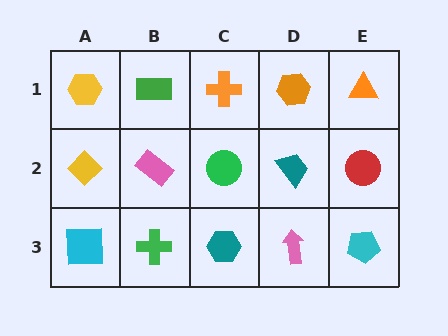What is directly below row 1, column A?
A yellow diamond.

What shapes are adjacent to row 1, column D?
A teal trapezoid (row 2, column D), an orange cross (row 1, column C), an orange triangle (row 1, column E).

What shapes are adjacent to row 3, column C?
A green circle (row 2, column C), a green cross (row 3, column B), a pink arrow (row 3, column D).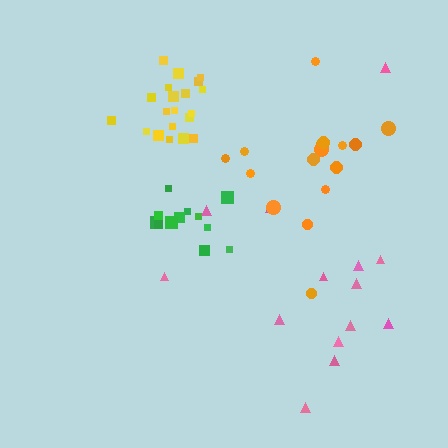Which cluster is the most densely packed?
Yellow.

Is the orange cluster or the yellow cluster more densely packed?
Yellow.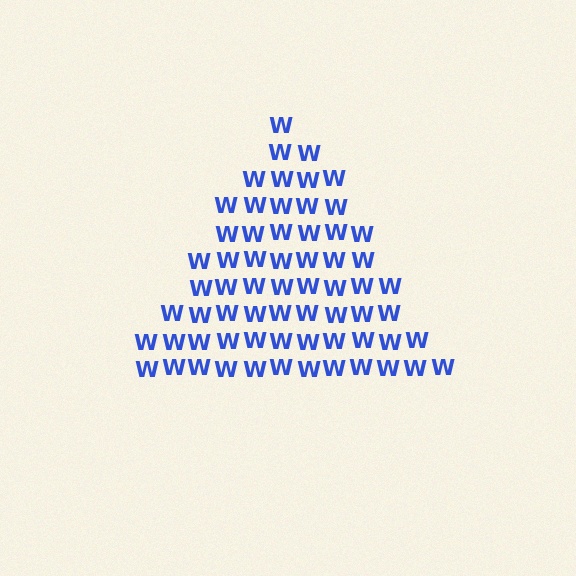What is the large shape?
The large shape is a triangle.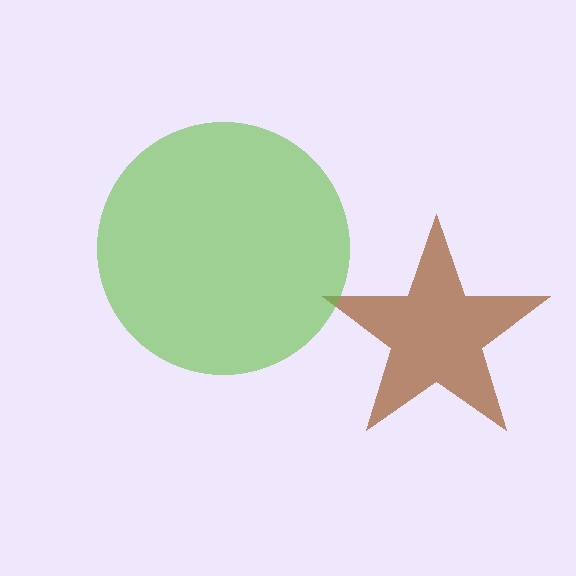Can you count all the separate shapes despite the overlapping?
Yes, there are 2 separate shapes.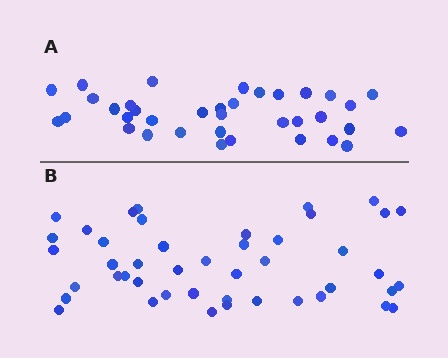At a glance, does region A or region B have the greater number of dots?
Region B (the bottom region) has more dots.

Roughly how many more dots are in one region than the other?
Region B has roughly 8 or so more dots than region A.